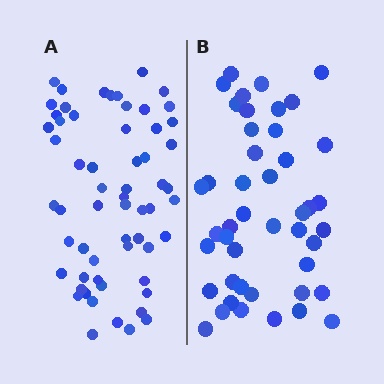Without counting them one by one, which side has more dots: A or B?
Region A (the left region) has more dots.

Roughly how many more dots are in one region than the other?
Region A has approximately 15 more dots than region B.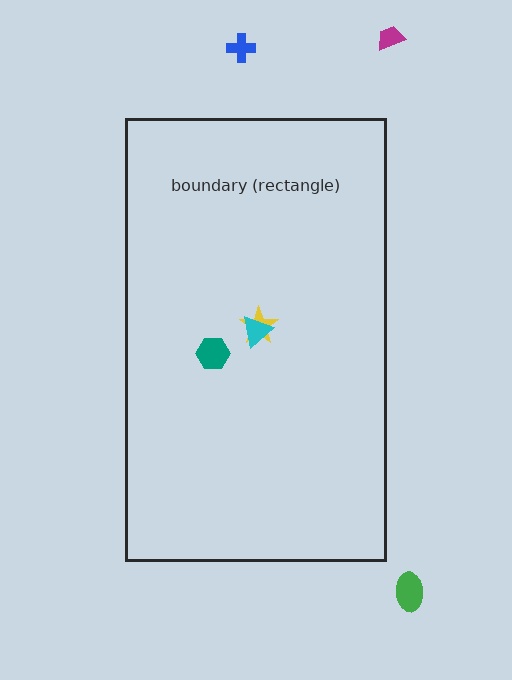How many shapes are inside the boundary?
3 inside, 3 outside.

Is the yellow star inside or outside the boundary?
Inside.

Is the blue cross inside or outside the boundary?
Outside.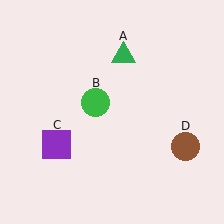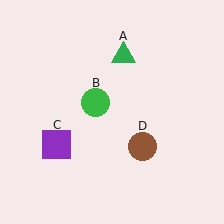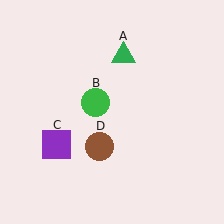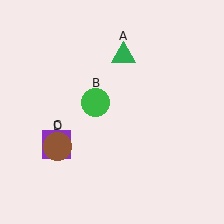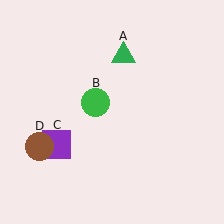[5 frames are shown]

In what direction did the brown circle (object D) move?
The brown circle (object D) moved left.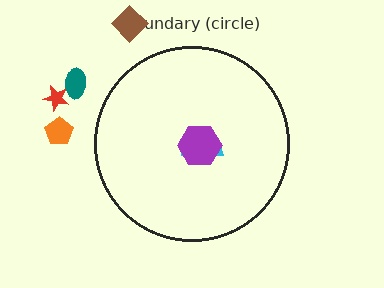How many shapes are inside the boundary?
2 inside, 4 outside.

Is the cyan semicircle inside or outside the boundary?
Inside.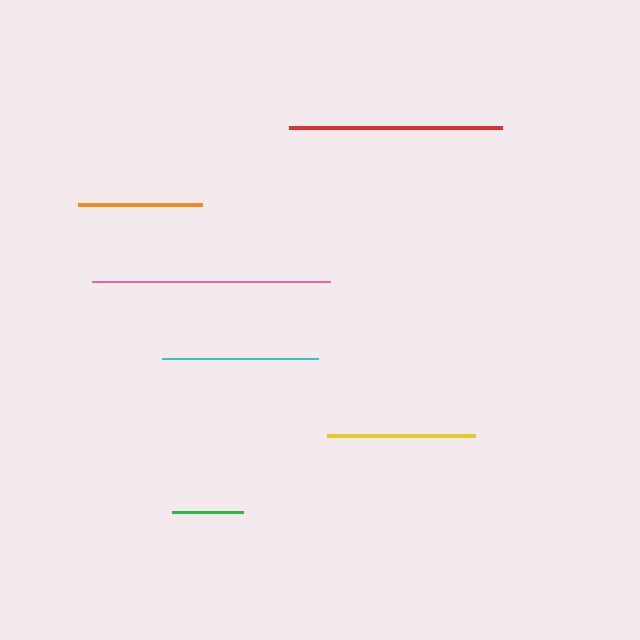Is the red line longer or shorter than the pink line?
The pink line is longer than the red line.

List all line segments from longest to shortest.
From longest to shortest: pink, red, cyan, yellow, orange, green.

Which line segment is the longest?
The pink line is the longest at approximately 237 pixels.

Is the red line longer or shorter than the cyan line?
The red line is longer than the cyan line.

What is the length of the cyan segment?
The cyan segment is approximately 156 pixels long.